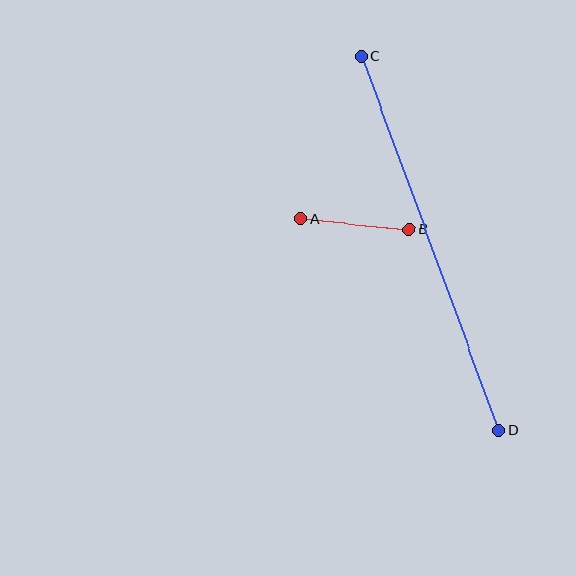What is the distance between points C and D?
The distance is approximately 398 pixels.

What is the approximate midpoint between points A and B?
The midpoint is at approximately (355, 224) pixels.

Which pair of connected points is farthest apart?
Points C and D are farthest apart.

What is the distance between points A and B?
The distance is approximately 110 pixels.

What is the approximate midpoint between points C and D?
The midpoint is at approximately (430, 243) pixels.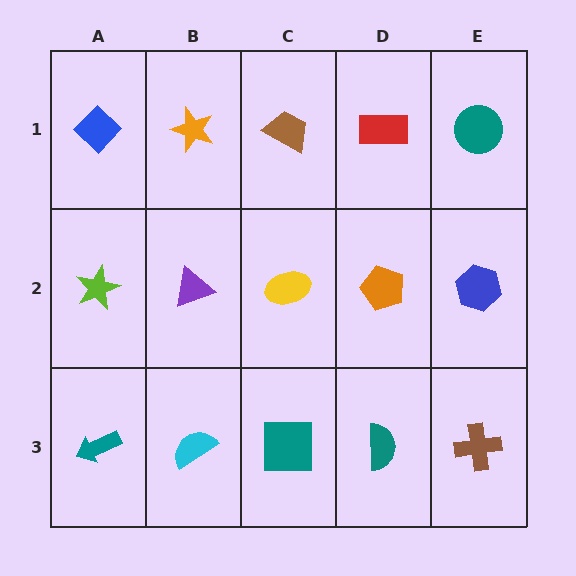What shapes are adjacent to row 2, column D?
A red rectangle (row 1, column D), a teal semicircle (row 3, column D), a yellow ellipse (row 2, column C), a blue hexagon (row 2, column E).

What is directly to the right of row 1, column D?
A teal circle.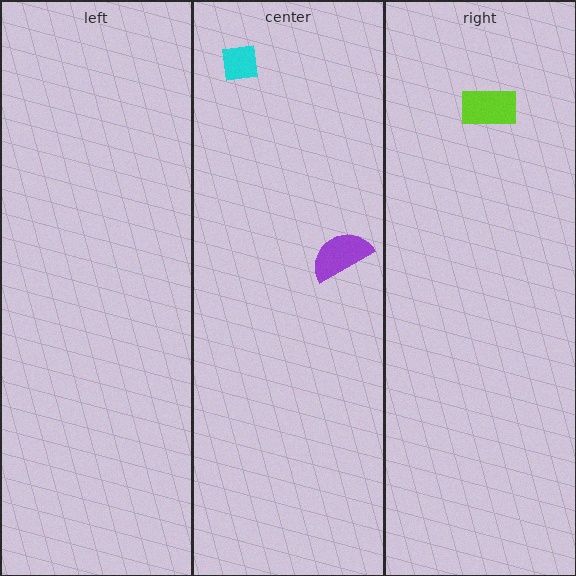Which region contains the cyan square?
The center region.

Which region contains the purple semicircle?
The center region.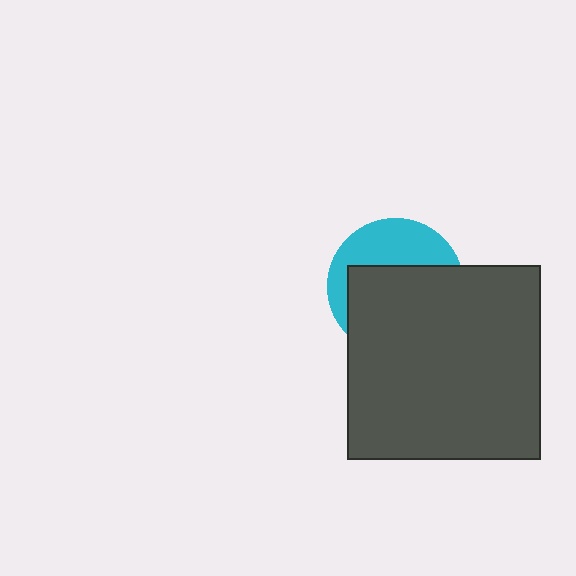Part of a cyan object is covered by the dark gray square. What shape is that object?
It is a circle.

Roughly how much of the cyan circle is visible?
A small part of it is visible (roughly 38%).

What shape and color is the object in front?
The object in front is a dark gray square.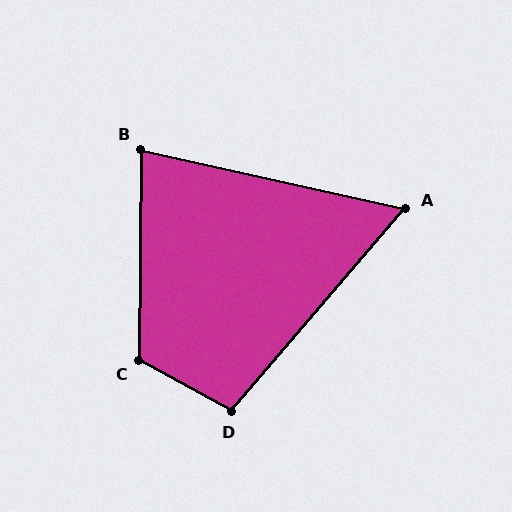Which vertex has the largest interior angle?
C, at approximately 118 degrees.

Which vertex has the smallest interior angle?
A, at approximately 62 degrees.